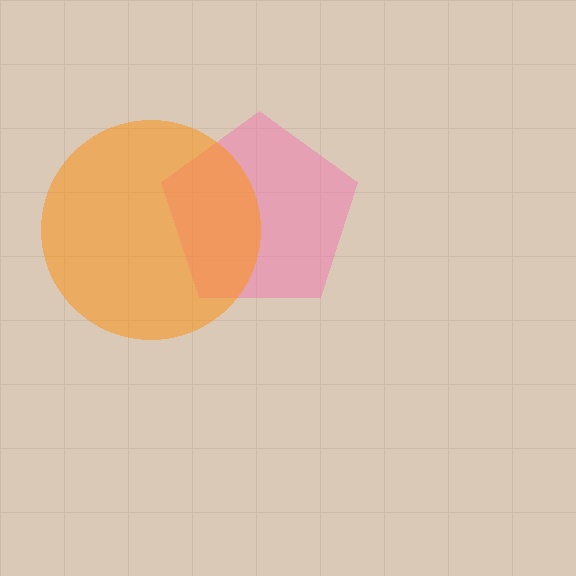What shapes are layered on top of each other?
The layered shapes are: a pink pentagon, an orange circle.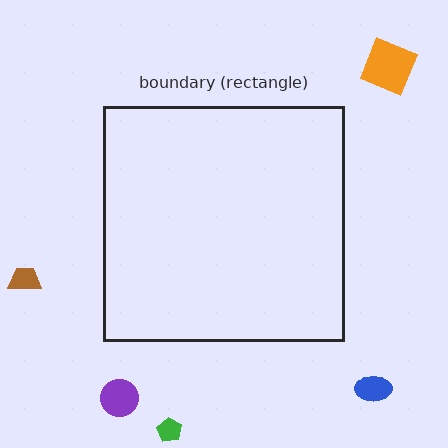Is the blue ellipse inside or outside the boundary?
Outside.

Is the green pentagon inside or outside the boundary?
Outside.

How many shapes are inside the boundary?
0 inside, 5 outside.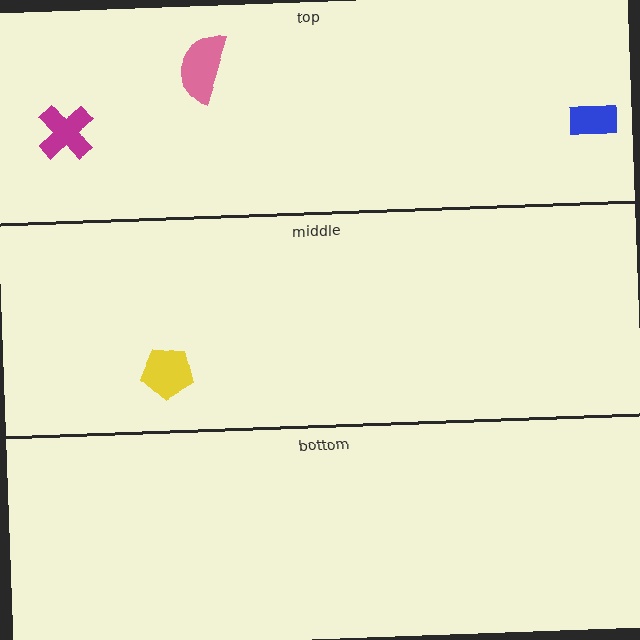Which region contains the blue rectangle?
The top region.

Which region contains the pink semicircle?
The top region.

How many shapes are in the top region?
3.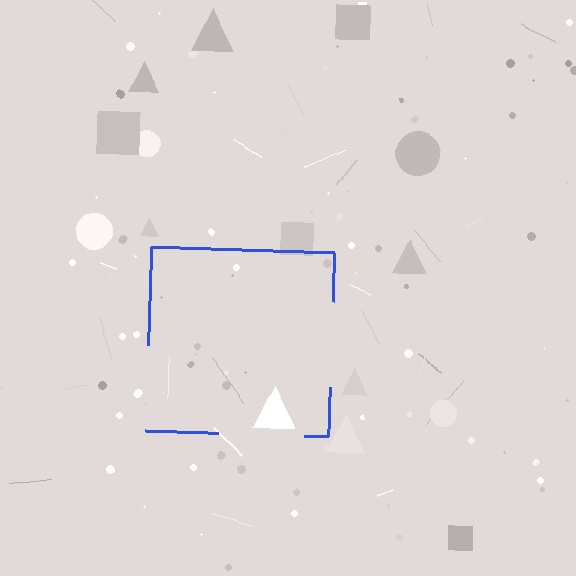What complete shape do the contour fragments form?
The contour fragments form a square.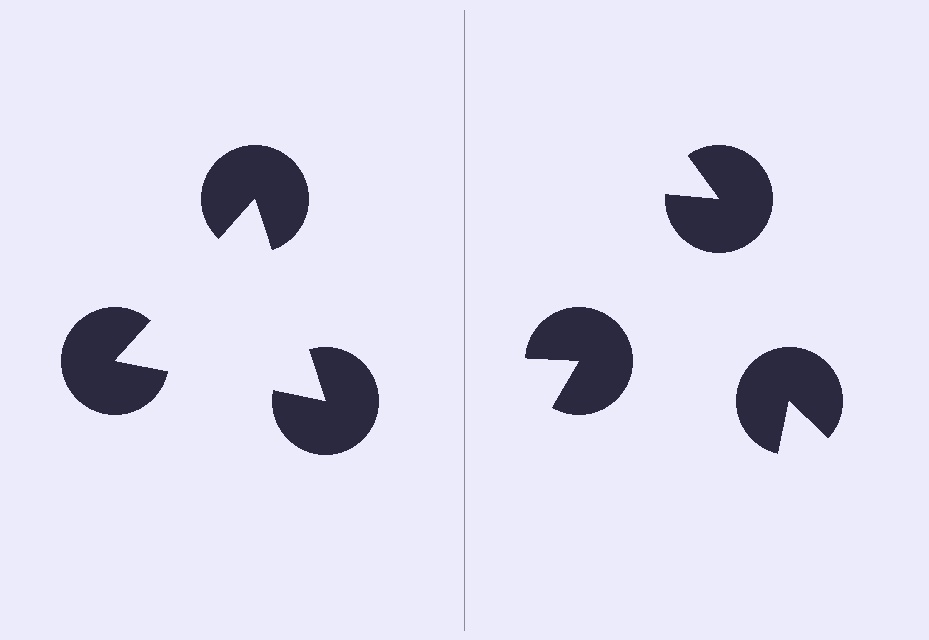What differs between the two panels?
The pac-man discs are positioned identically on both sides; only the wedge orientations differ. On the left they align to a triangle; on the right they are misaligned.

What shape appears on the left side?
An illusory triangle.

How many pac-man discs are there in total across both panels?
6 — 3 on each side.